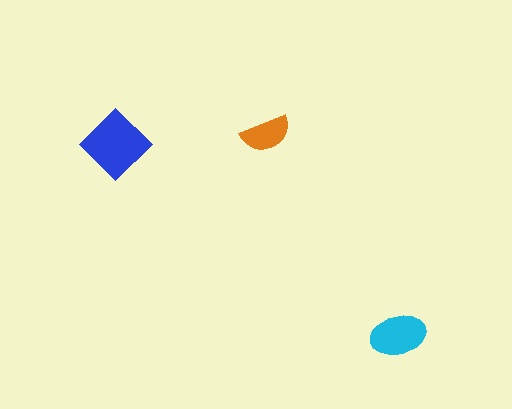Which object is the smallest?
The orange semicircle.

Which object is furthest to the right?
The cyan ellipse is rightmost.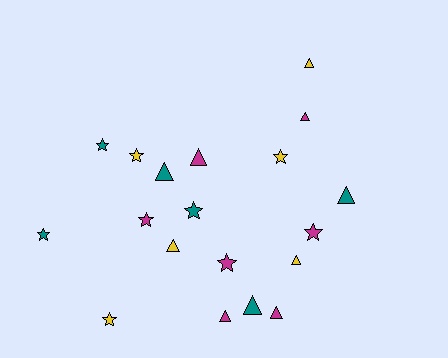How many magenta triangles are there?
There are 4 magenta triangles.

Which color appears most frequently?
Magenta, with 7 objects.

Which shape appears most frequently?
Triangle, with 10 objects.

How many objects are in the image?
There are 19 objects.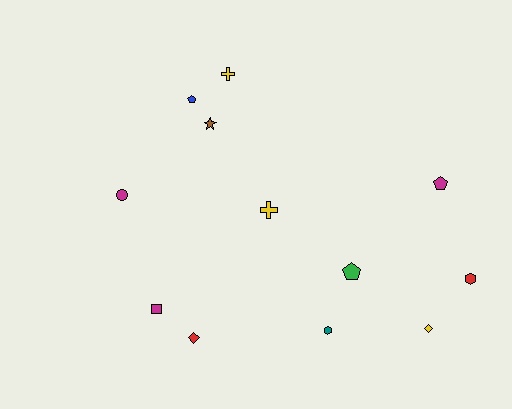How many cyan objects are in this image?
There are no cyan objects.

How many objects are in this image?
There are 12 objects.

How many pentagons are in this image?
There are 3 pentagons.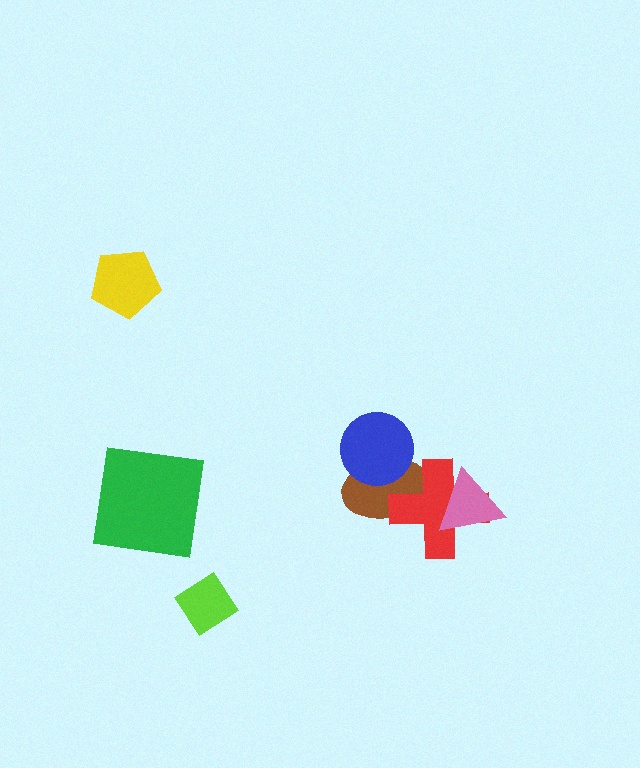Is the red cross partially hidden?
Yes, it is partially covered by another shape.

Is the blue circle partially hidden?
No, no other shape covers it.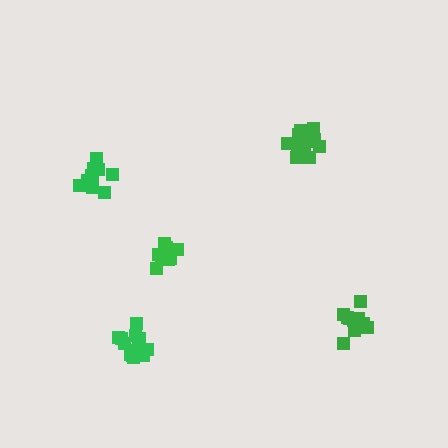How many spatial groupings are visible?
There are 5 spatial groupings.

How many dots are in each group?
Group 1: 12 dots, Group 2: 13 dots, Group 3: 13 dots, Group 4: 11 dots, Group 5: 8 dots (57 total).